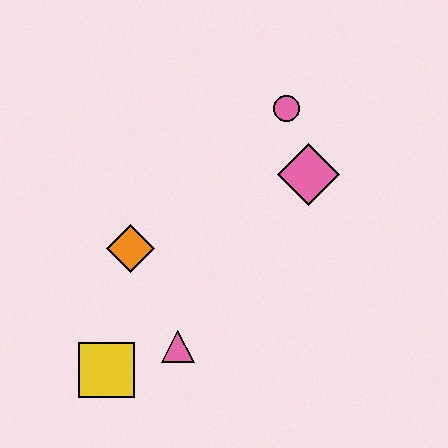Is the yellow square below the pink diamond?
Yes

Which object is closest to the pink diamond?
The pink circle is closest to the pink diamond.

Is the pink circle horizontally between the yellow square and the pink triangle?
No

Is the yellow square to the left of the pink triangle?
Yes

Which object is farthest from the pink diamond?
The yellow square is farthest from the pink diamond.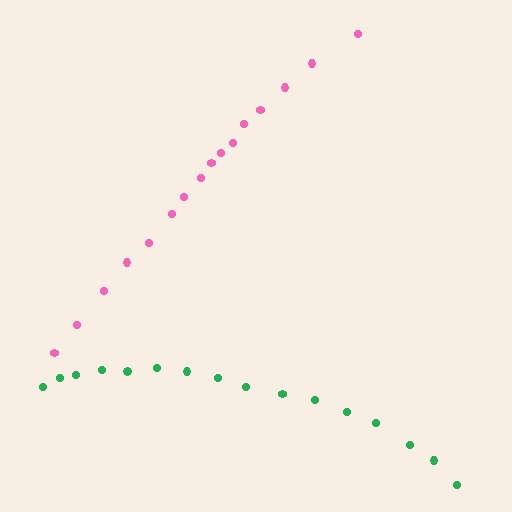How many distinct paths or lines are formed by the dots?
There are 2 distinct paths.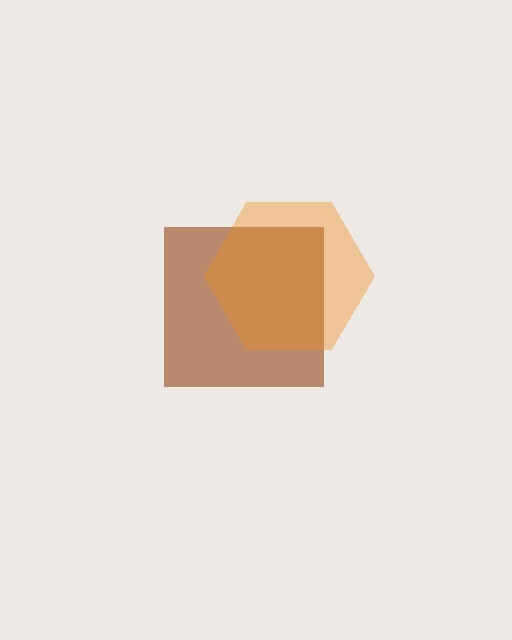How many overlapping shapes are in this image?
There are 2 overlapping shapes in the image.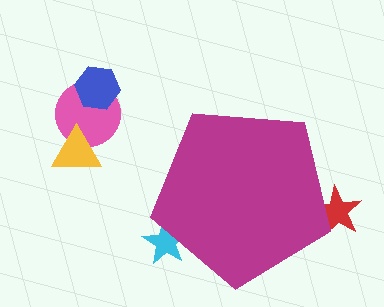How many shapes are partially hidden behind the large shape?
2 shapes are partially hidden.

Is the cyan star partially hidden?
Yes, the cyan star is partially hidden behind the magenta pentagon.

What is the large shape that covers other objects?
A magenta pentagon.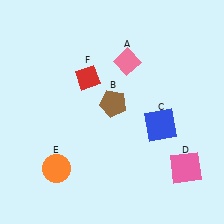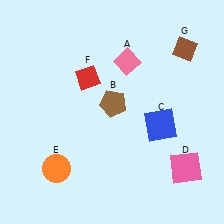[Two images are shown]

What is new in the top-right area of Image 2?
A brown diamond (G) was added in the top-right area of Image 2.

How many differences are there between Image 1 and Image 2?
There is 1 difference between the two images.